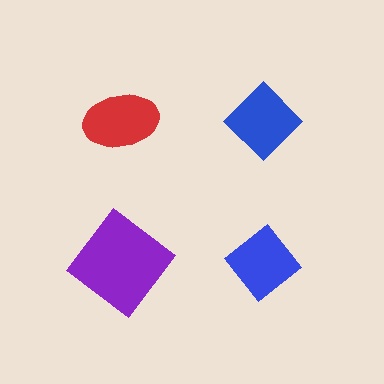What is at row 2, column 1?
A purple diamond.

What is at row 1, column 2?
A blue diamond.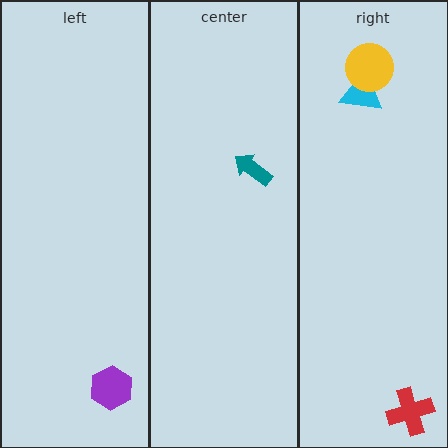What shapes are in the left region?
The purple hexagon.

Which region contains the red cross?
The right region.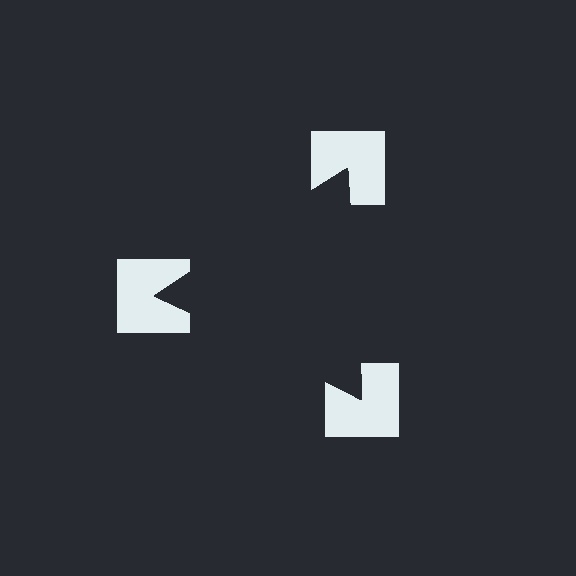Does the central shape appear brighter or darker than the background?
It typically appears slightly darker than the background, even though no actual brightness change is drawn.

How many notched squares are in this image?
There are 3 — one at each vertex of the illusory triangle.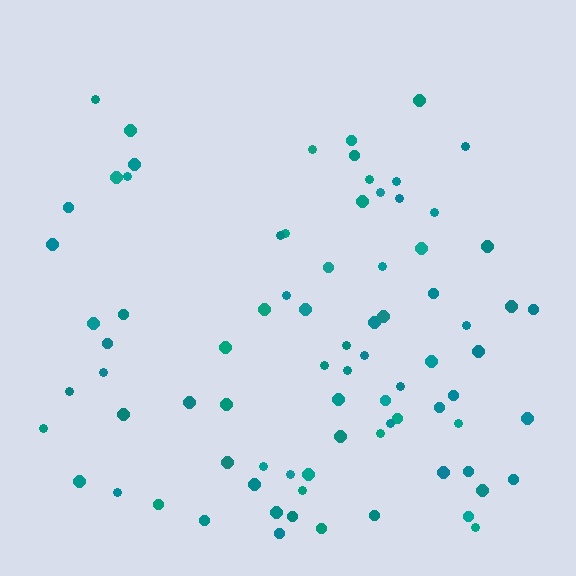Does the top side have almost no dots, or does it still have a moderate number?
Still a moderate number, just noticeably fewer than the bottom.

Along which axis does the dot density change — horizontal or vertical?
Vertical.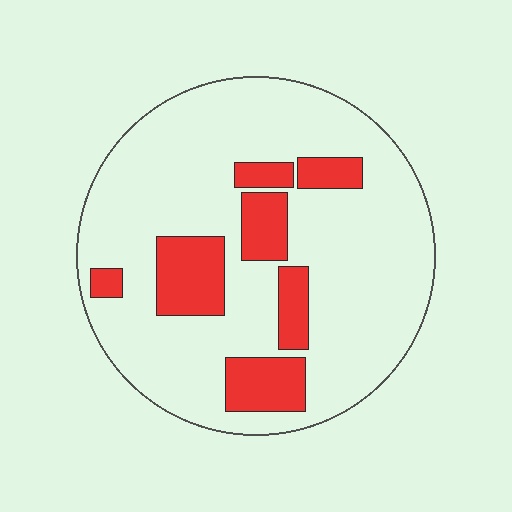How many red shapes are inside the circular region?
7.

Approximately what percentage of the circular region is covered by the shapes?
Approximately 20%.